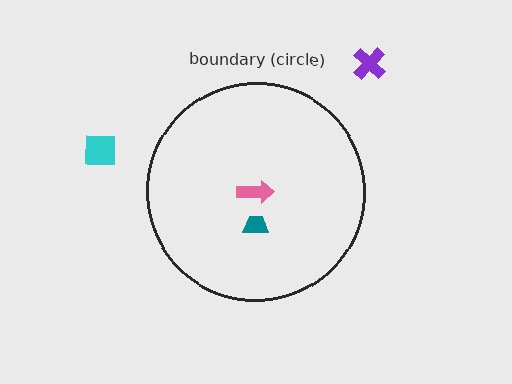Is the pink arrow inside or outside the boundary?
Inside.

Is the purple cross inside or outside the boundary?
Outside.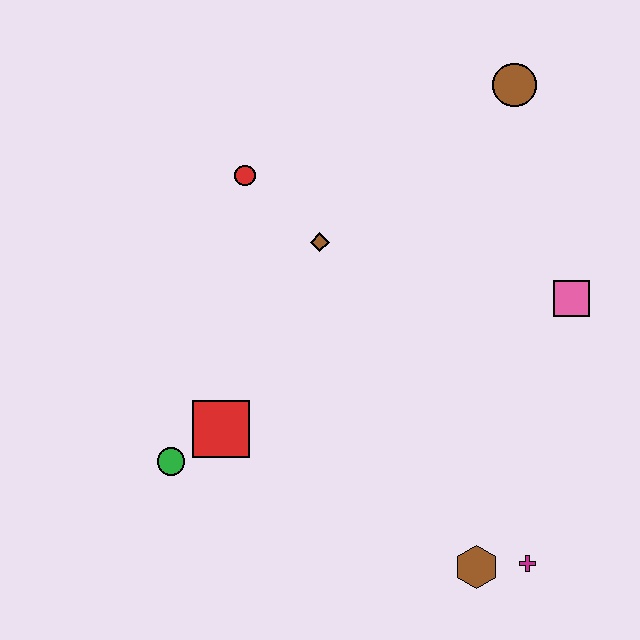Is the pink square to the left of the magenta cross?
No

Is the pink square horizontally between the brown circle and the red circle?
No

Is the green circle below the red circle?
Yes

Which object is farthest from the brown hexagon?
The brown circle is farthest from the brown hexagon.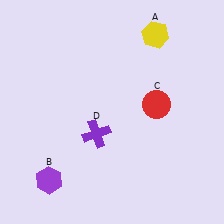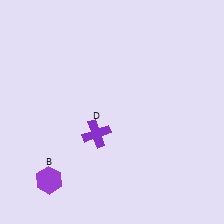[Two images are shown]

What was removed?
The red circle (C), the yellow hexagon (A) were removed in Image 2.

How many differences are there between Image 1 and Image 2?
There are 2 differences between the two images.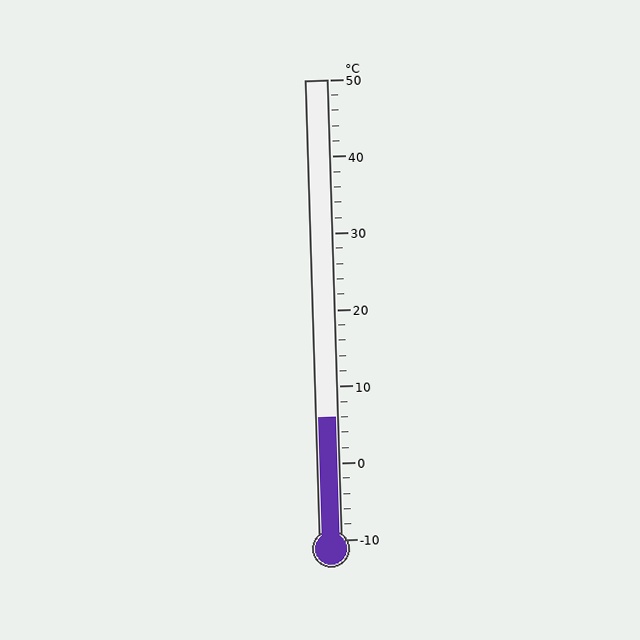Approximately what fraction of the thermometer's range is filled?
The thermometer is filled to approximately 25% of its range.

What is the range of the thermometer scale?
The thermometer scale ranges from -10°C to 50°C.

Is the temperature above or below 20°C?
The temperature is below 20°C.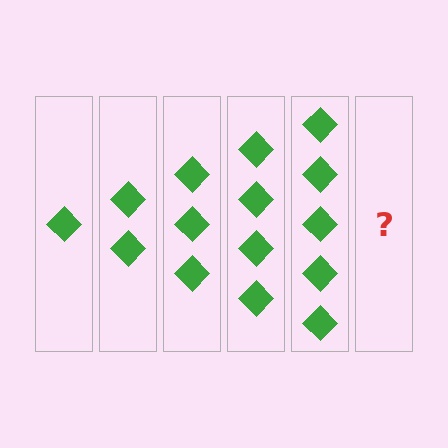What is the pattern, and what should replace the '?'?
The pattern is that each step adds one more diamond. The '?' should be 6 diamonds.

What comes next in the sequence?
The next element should be 6 diamonds.